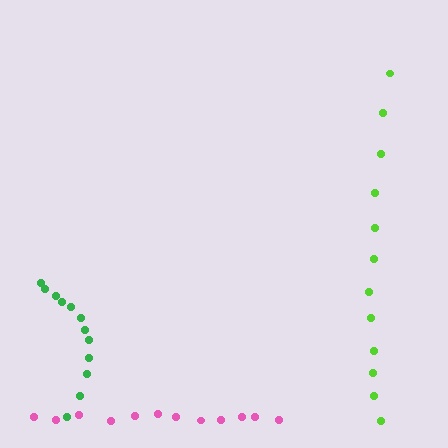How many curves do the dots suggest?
There are 3 distinct paths.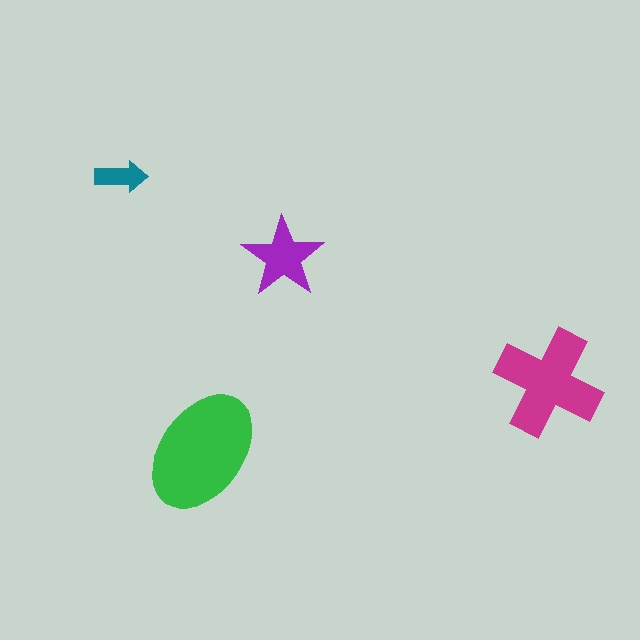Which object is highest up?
The teal arrow is topmost.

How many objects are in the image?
There are 4 objects in the image.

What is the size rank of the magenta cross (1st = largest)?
2nd.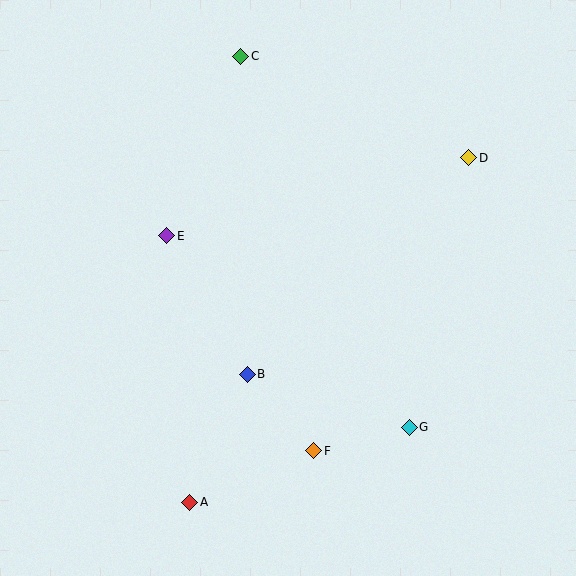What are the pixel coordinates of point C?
Point C is at (241, 56).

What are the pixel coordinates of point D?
Point D is at (469, 158).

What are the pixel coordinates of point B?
Point B is at (247, 374).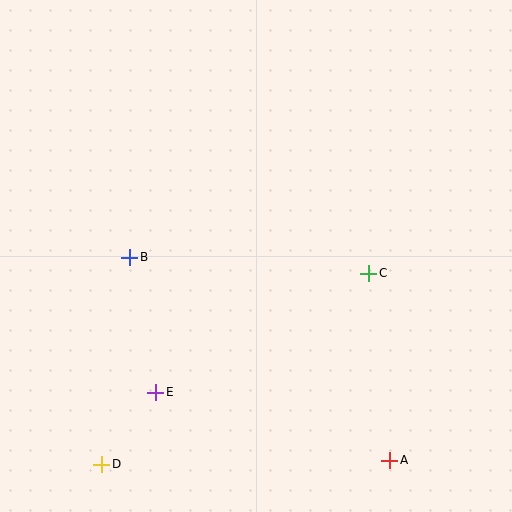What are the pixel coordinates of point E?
Point E is at (156, 392).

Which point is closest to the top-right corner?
Point C is closest to the top-right corner.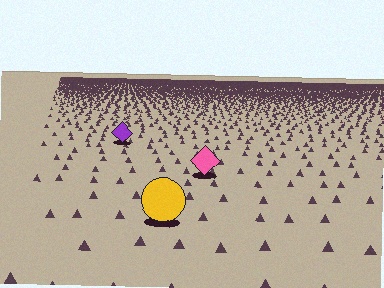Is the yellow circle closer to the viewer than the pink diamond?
Yes. The yellow circle is closer — you can tell from the texture gradient: the ground texture is coarser near it.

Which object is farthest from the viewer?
The purple diamond is farthest from the viewer. It appears smaller and the ground texture around it is denser.